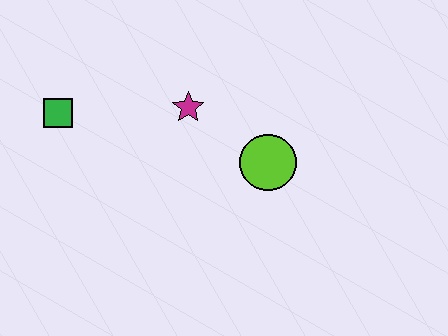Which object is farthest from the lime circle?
The green square is farthest from the lime circle.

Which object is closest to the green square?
The magenta star is closest to the green square.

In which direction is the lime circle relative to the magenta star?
The lime circle is to the right of the magenta star.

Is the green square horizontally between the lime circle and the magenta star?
No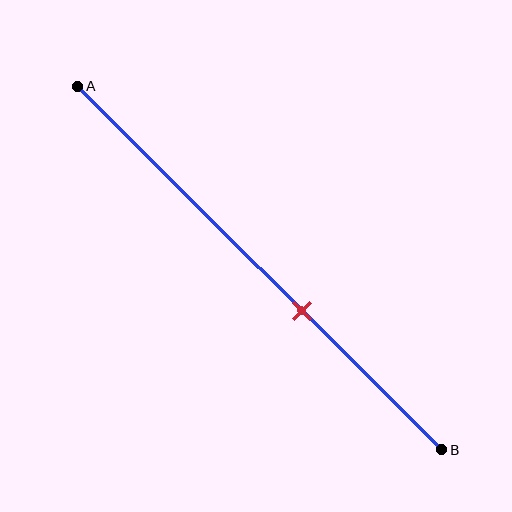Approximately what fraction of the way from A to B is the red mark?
The red mark is approximately 60% of the way from A to B.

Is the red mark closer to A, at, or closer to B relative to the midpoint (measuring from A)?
The red mark is closer to point B than the midpoint of segment AB.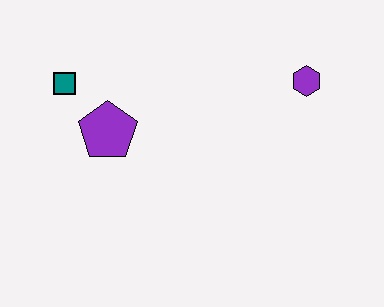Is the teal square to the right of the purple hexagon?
No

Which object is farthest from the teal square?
The purple hexagon is farthest from the teal square.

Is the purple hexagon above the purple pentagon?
Yes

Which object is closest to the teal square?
The purple pentagon is closest to the teal square.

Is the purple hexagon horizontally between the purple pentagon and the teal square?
No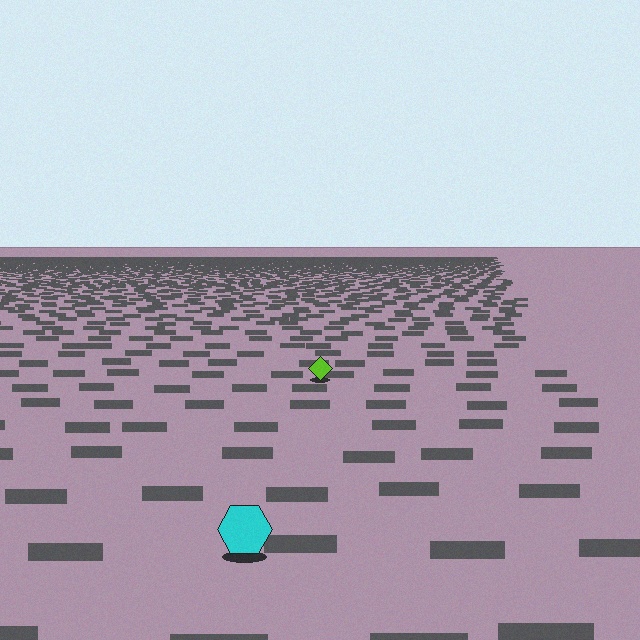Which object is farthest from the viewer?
The lime diamond is farthest from the viewer. It appears smaller and the ground texture around it is denser.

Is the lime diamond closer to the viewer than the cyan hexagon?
No. The cyan hexagon is closer — you can tell from the texture gradient: the ground texture is coarser near it.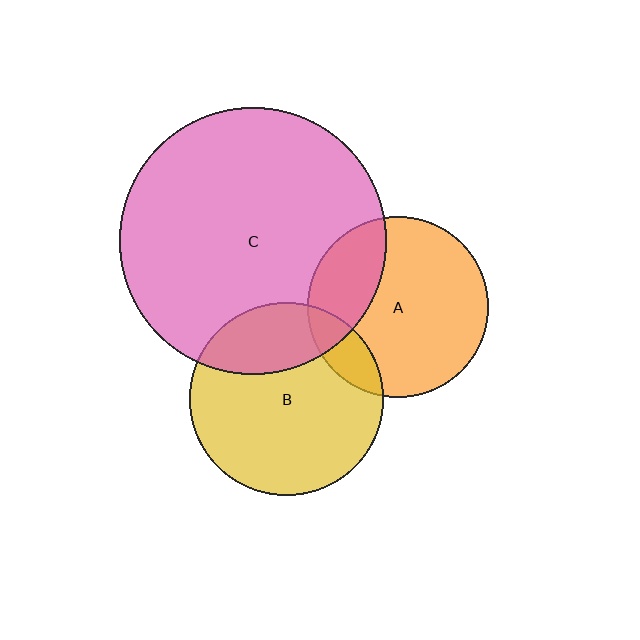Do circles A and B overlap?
Yes.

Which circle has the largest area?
Circle C (pink).